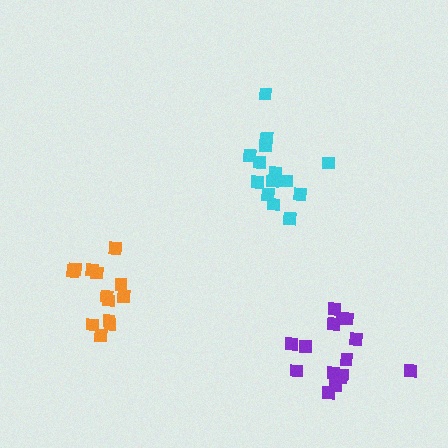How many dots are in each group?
Group 1: 15 dots, Group 2: 13 dots, Group 3: 15 dots (43 total).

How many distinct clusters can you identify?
There are 3 distinct clusters.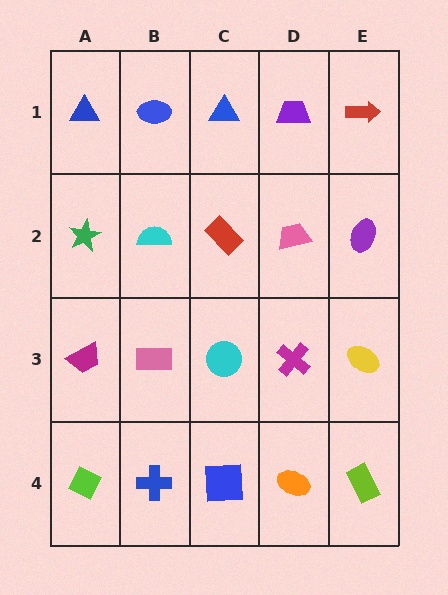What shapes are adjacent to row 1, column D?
A pink trapezoid (row 2, column D), a blue triangle (row 1, column C), a red arrow (row 1, column E).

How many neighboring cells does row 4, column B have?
3.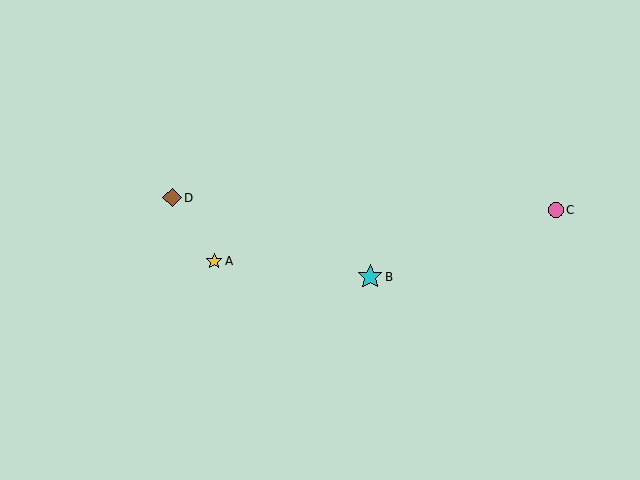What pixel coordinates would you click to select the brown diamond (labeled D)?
Click at (172, 198) to select the brown diamond D.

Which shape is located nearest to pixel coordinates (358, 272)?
The cyan star (labeled B) at (370, 277) is nearest to that location.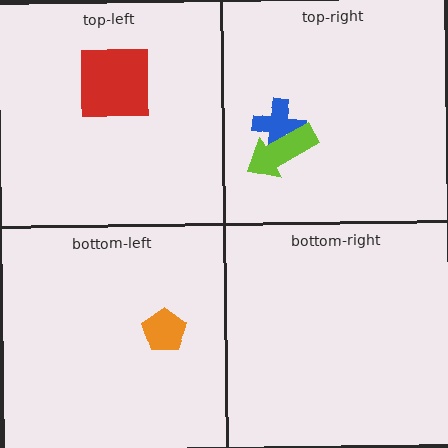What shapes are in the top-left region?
The red square.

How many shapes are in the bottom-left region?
1.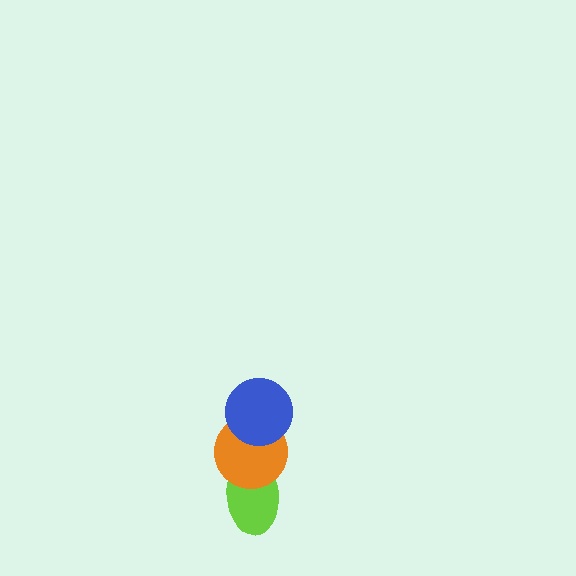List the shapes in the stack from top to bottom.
From top to bottom: the blue circle, the orange circle, the lime ellipse.